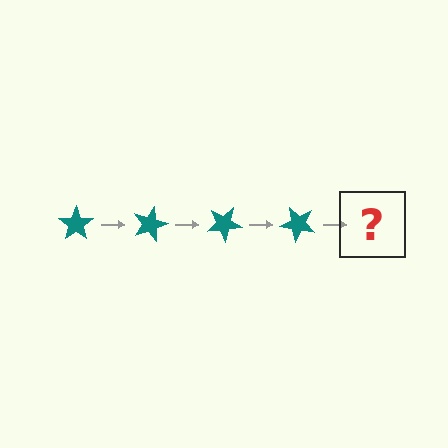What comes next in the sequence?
The next element should be a teal star rotated 60 degrees.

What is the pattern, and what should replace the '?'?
The pattern is that the star rotates 15 degrees each step. The '?' should be a teal star rotated 60 degrees.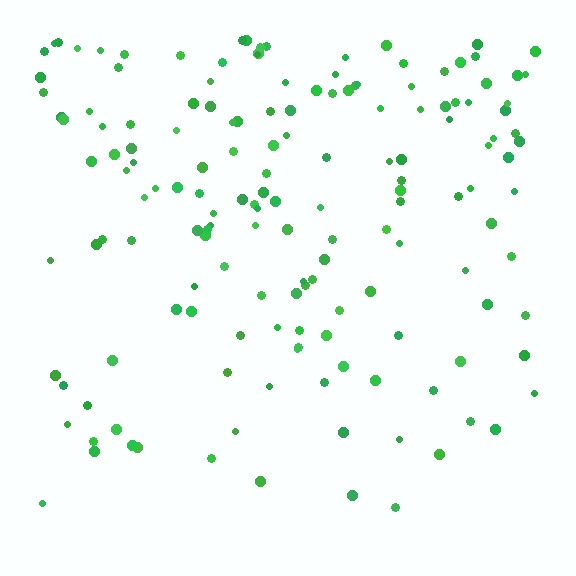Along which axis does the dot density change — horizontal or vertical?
Vertical.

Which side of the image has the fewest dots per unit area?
The bottom.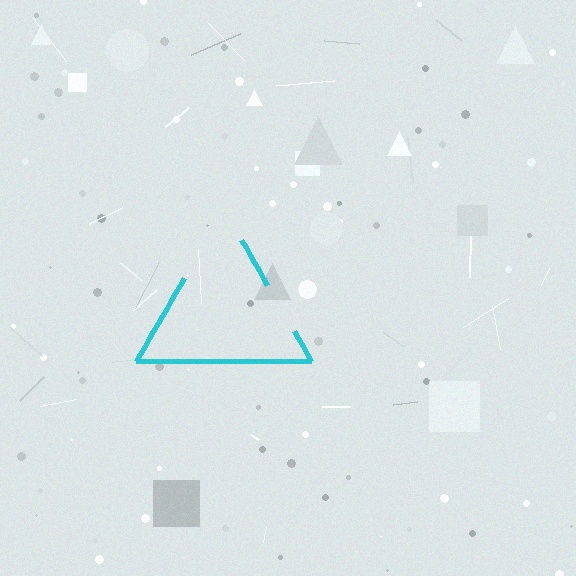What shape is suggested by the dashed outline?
The dashed outline suggests a triangle.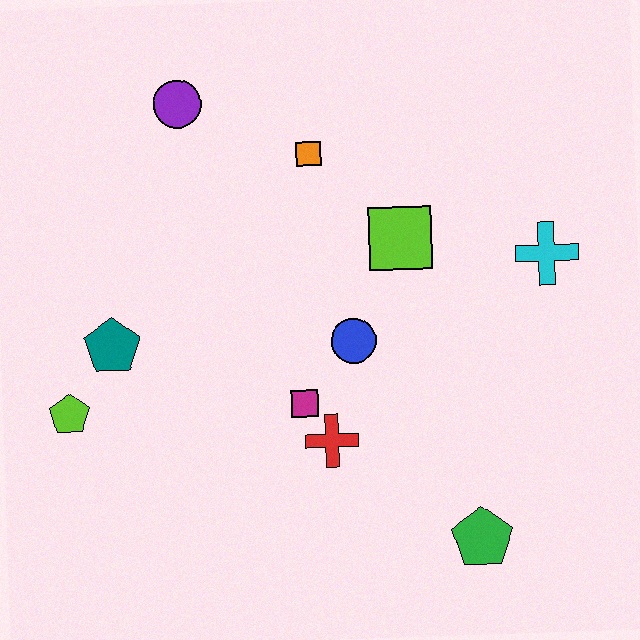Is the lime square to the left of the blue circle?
No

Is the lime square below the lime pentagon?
No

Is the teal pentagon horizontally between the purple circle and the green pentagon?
No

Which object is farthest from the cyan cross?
The lime pentagon is farthest from the cyan cross.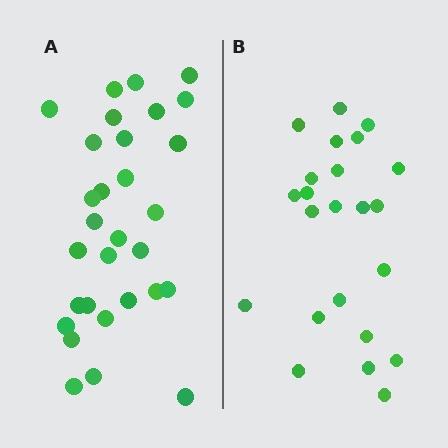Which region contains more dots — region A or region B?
Region A (the left region) has more dots.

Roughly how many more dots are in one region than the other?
Region A has roughly 8 or so more dots than region B.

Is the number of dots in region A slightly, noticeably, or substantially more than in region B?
Region A has noticeably more, but not dramatically so. The ratio is roughly 1.3 to 1.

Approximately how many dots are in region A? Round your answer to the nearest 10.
About 30 dots.